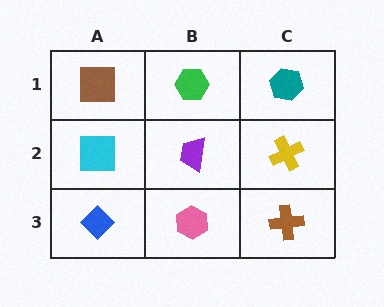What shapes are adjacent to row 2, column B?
A green hexagon (row 1, column B), a pink hexagon (row 3, column B), a cyan square (row 2, column A), a yellow cross (row 2, column C).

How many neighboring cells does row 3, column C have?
2.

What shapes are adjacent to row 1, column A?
A cyan square (row 2, column A), a green hexagon (row 1, column B).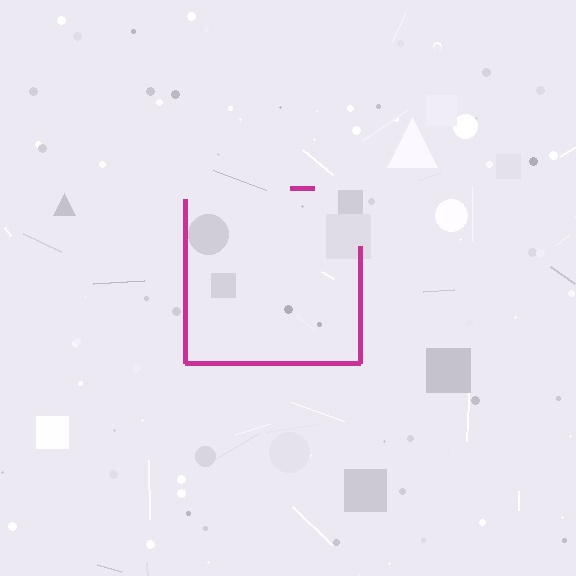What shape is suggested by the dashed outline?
The dashed outline suggests a square.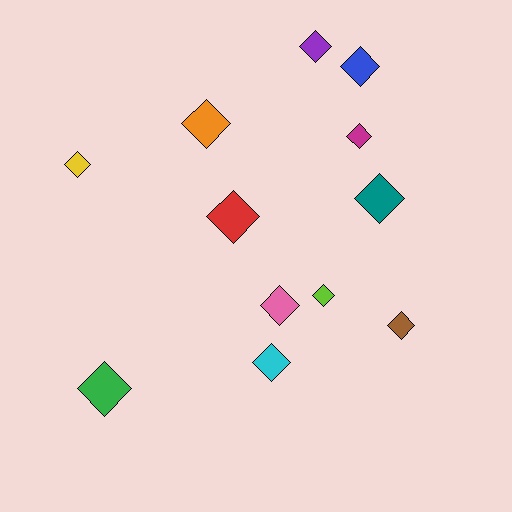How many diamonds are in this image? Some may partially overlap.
There are 12 diamonds.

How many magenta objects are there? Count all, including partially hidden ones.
There is 1 magenta object.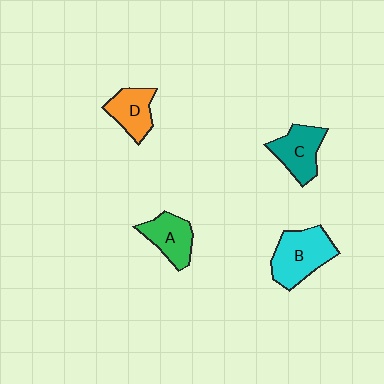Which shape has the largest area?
Shape B (cyan).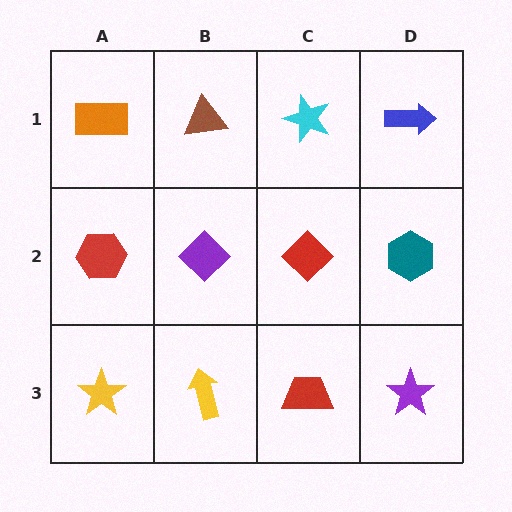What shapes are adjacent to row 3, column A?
A red hexagon (row 2, column A), a yellow arrow (row 3, column B).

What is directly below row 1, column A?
A red hexagon.